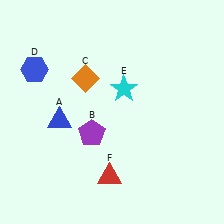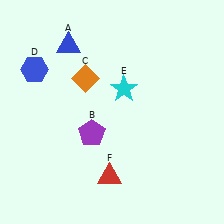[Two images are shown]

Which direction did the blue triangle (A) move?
The blue triangle (A) moved up.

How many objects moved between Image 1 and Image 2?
1 object moved between the two images.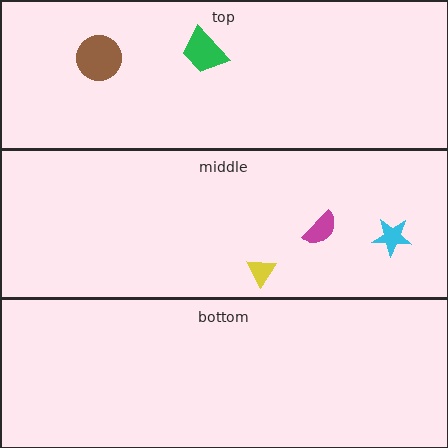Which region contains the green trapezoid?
The top region.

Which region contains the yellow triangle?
The middle region.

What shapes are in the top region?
The brown circle, the green trapezoid.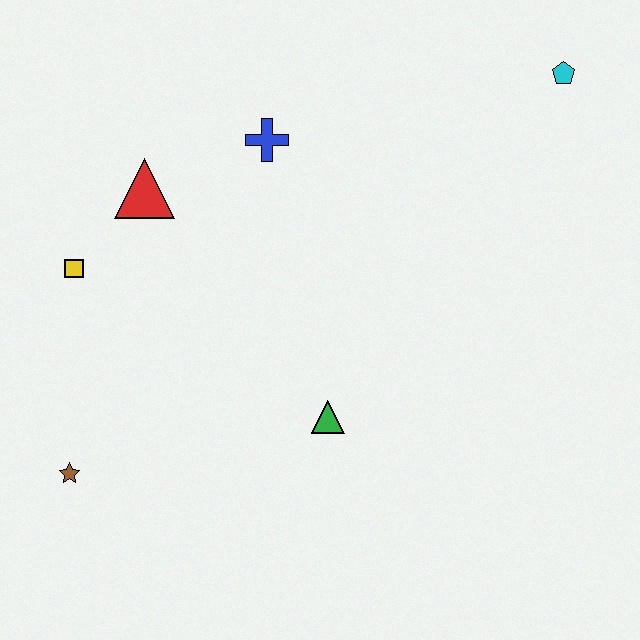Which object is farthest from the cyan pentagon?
The brown star is farthest from the cyan pentagon.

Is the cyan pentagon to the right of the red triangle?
Yes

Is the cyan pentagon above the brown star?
Yes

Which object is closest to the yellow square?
The red triangle is closest to the yellow square.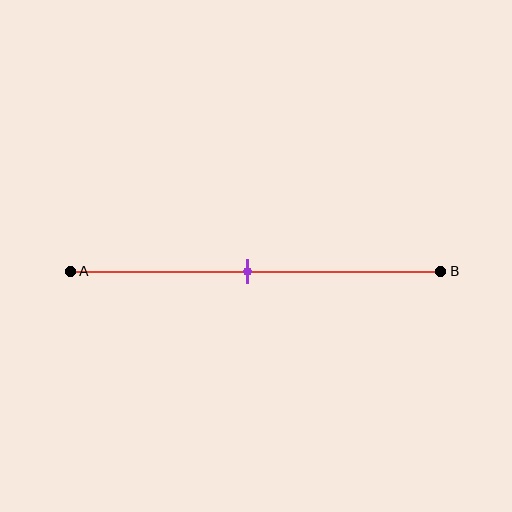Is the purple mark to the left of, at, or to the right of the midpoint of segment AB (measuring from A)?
The purple mark is approximately at the midpoint of segment AB.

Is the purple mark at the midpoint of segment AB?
Yes, the mark is approximately at the midpoint.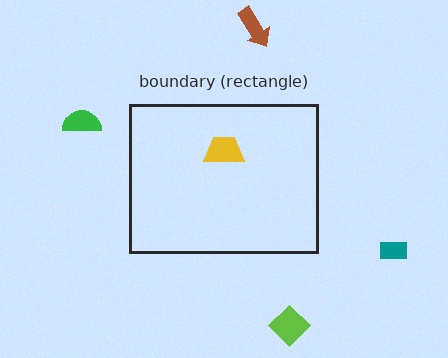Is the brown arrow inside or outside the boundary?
Outside.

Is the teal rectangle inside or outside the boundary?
Outside.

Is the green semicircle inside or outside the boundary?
Outside.